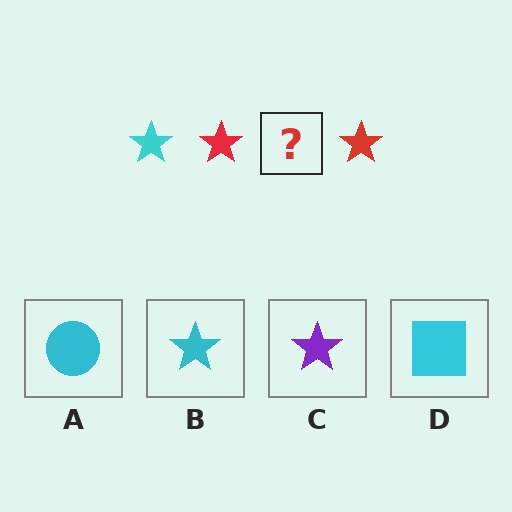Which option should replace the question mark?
Option B.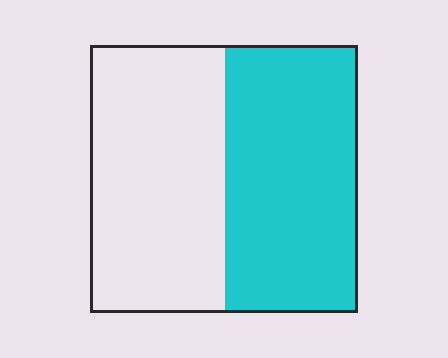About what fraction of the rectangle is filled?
About one half (1/2).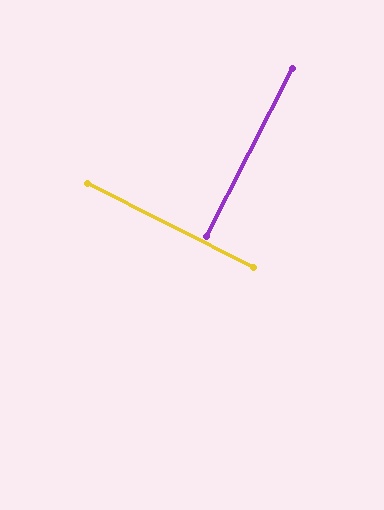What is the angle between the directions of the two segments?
Approximately 90 degrees.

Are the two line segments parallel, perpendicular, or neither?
Perpendicular — they meet at approximately 90°.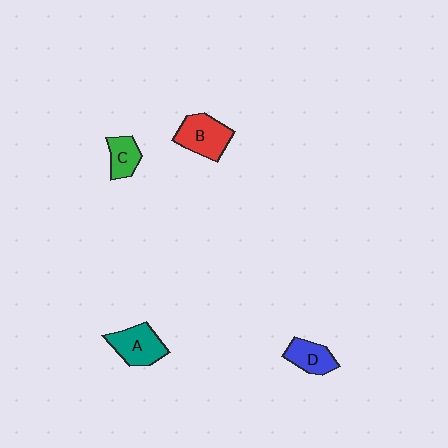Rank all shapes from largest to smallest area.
From largest to smallest: B (red), A (teal), D (blue), C (green).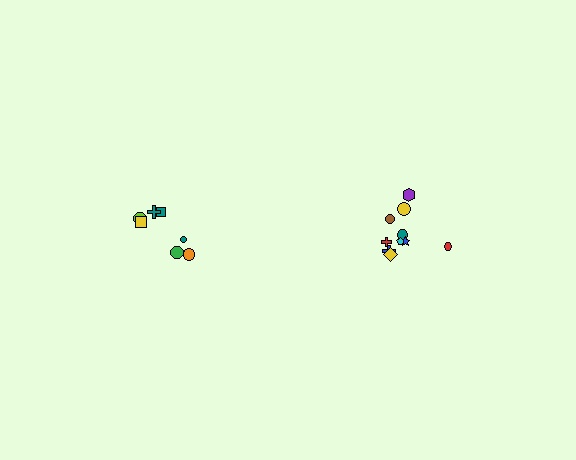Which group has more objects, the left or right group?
The right group.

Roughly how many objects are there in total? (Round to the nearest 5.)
Roughly 15 objects in total.